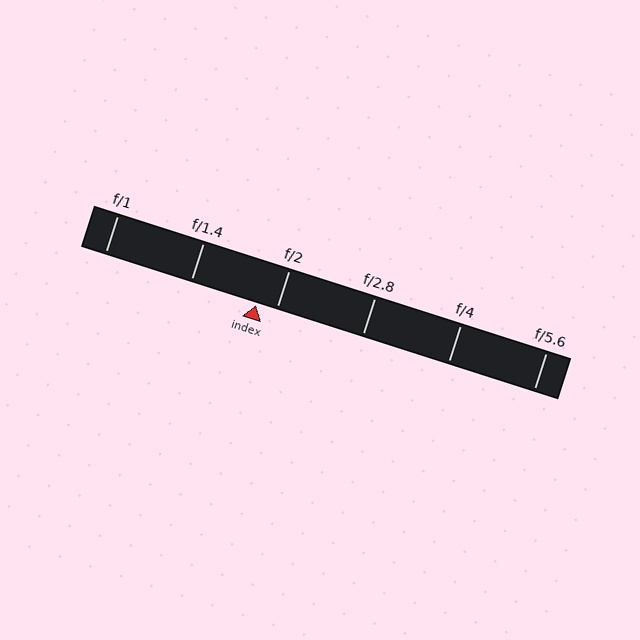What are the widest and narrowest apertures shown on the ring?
The widest aperture shown is f/1 and the narrowest is f/5.6.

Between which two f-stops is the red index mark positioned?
The index mark is between f/1.4 and f/2.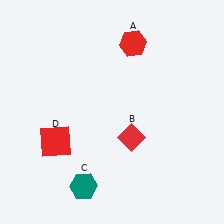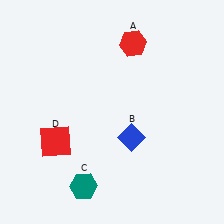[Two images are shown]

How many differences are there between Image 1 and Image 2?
There is 1 difference between the two images.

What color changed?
The diamond (B) changed from red in Image 1 to blue in Image 2.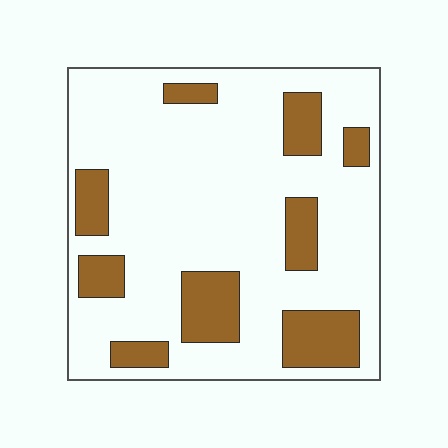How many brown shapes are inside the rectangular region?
9.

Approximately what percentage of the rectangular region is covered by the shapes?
Approximately 20%.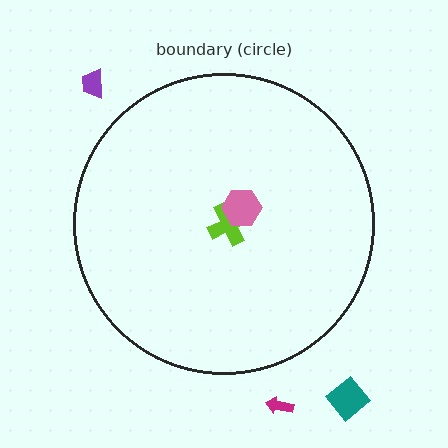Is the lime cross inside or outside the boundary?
Inside.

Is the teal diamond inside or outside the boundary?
Outside.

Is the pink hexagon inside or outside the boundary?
Inside.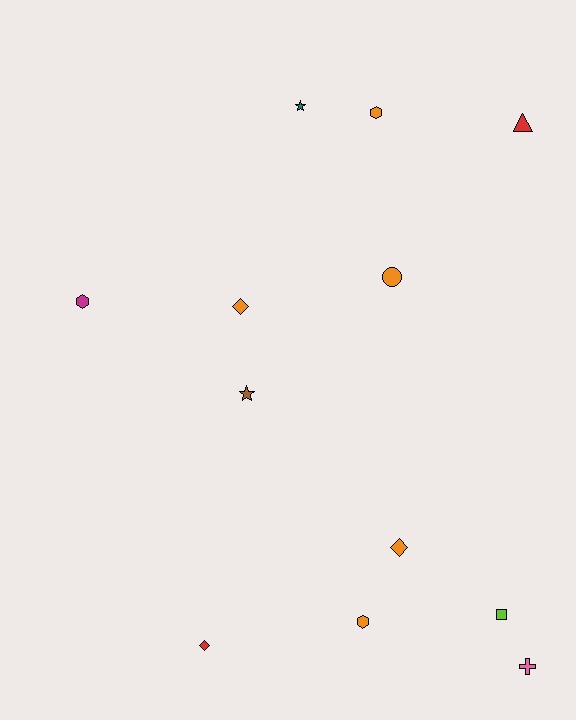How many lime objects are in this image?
There is 1 lime object.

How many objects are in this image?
There are 12 objects.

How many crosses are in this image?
There is 1 cross.